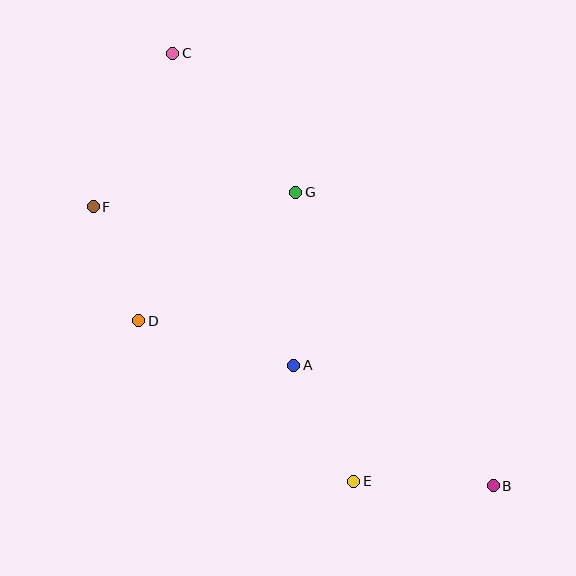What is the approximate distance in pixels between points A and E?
The distance between A and E is approximately 130 pixels.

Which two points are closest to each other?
Points D and F are closest to each other.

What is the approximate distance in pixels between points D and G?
The distance between D and G is approximately 202 pixels.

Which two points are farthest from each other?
Points B and C are farthest from each other.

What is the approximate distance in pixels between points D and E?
The distance between D and E is approximately 268 pixels.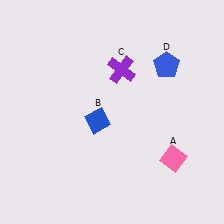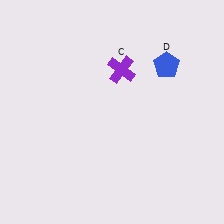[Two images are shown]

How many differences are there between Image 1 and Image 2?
There are 2 differences between the two images.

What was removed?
The pink diamond (A), the blue diamond (B) were removed in Image 2.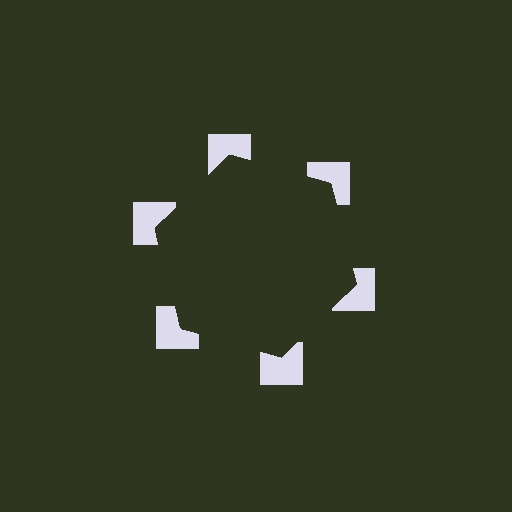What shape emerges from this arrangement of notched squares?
An illusory hexagon — its edges are inferred from the aligned wedge cuts in the notched squares, not physically drawn.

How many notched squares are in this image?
There are 6 — one at each vertex of the illusory hexagon.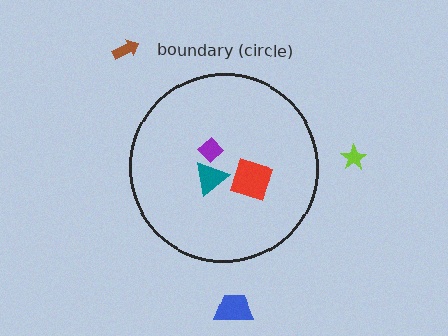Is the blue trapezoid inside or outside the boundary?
Outside.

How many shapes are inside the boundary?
3 inside, 3 outside.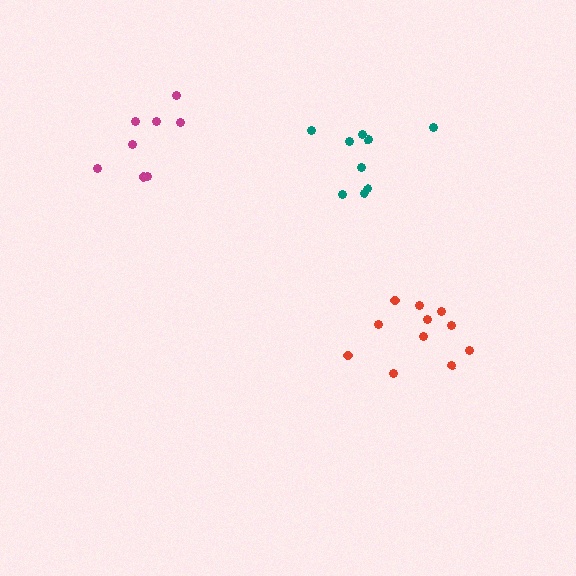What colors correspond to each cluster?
The clusters are colored: red, magenta, teal.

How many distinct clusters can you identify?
There are 3 distinct clusters.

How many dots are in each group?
Group 1: 11 dots, Group 2: 8 dots, Group 3: 9 dots (28 total).